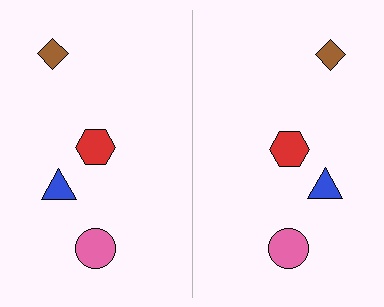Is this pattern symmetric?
Yes, this pattern has bilateral (reflection) symmetry.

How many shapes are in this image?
There are 8 shapes in this image.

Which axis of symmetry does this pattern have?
The pattern has a vertical axis of symmetry running through the center of the image.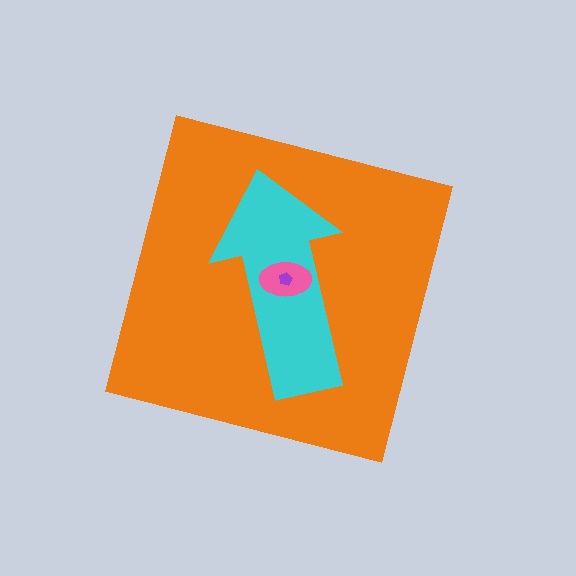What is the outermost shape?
The orange square.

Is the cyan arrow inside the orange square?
Yes.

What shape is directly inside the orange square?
The cyan arrow.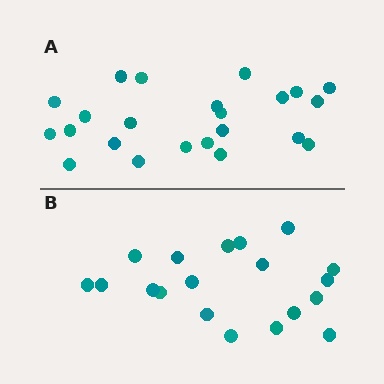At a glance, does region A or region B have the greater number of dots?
Region A (the top region) has more dots.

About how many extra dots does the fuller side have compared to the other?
Region A has about 4 more dots than region B.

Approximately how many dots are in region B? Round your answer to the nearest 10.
About 20 dots. (The exact count is 19, which rounds to 20.)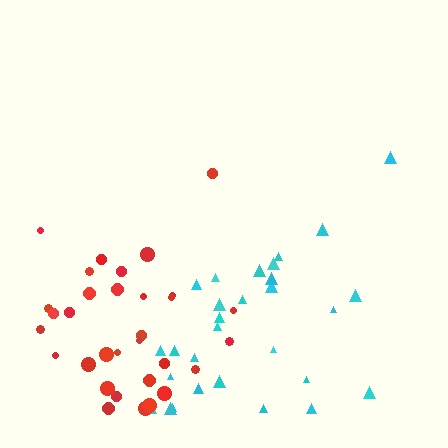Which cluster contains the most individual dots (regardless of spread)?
Red (33).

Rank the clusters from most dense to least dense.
red, cyan.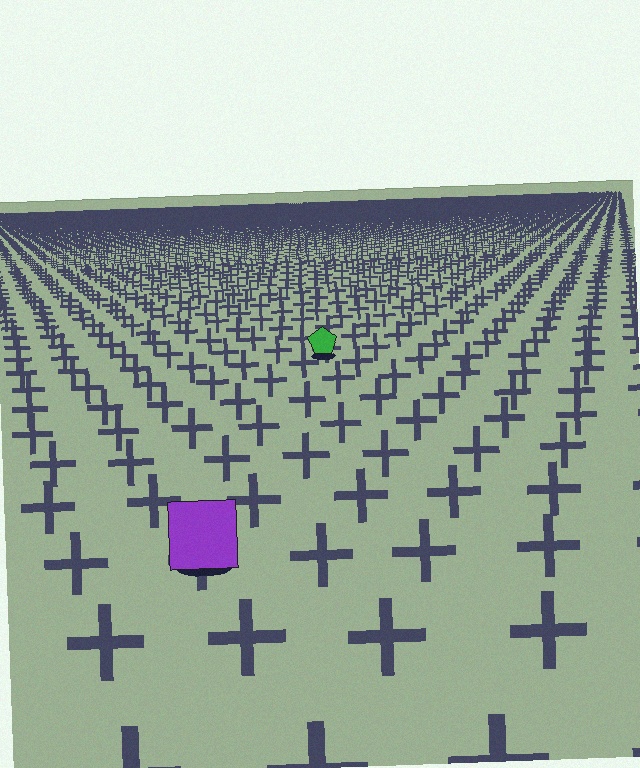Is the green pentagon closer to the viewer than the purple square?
No. The purple square is closer — you can tell from the texture gradient: the ground texture is coarser near it.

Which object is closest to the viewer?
The purple square is closest. The texture marks near it are larger and more spread out.